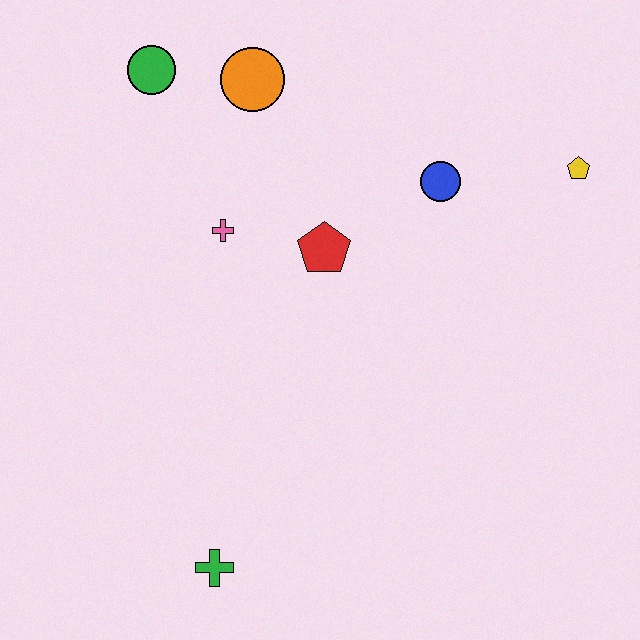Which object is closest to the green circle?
The orange circle is closest to the green circle.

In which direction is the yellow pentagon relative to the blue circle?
The yellow pentagon is to the right of the blue circle.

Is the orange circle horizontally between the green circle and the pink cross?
No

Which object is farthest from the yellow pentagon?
The green cross is farthest from the yellow pentagon.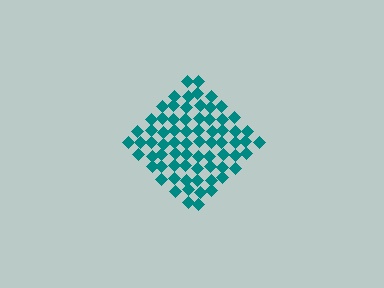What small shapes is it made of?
It is made of small diamonds.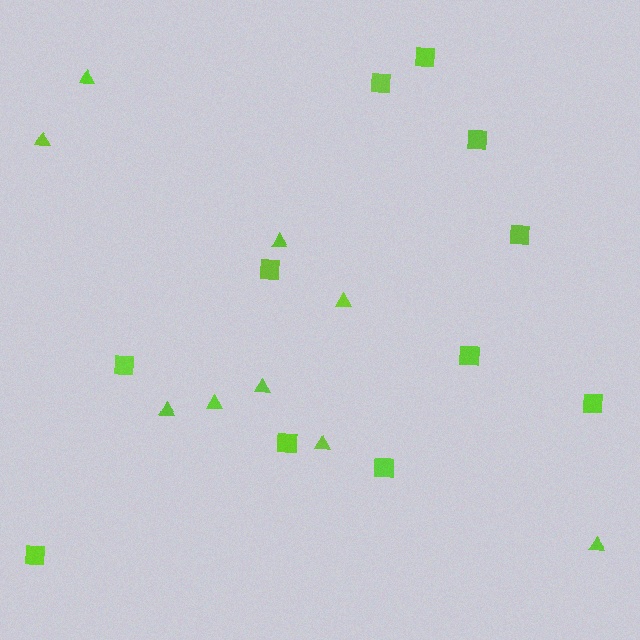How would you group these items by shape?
There are 2 groups: one group of squares (11) and one group of triangles (9).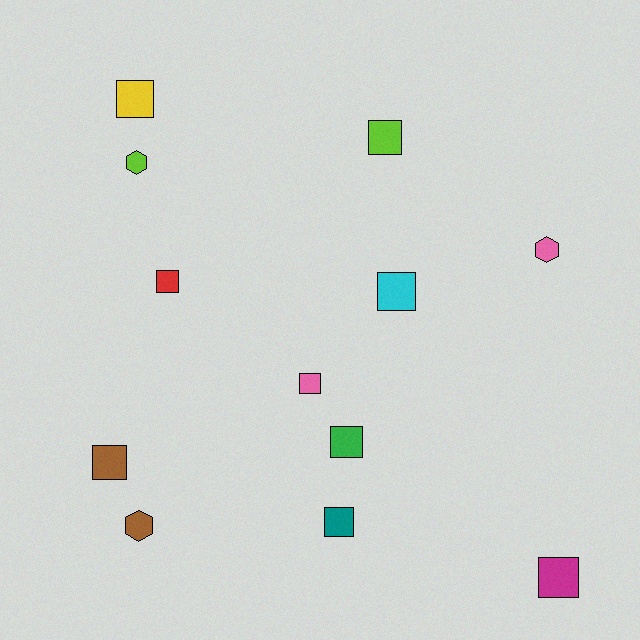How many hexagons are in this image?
There are 3 hexagons.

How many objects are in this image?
There are 12 objects.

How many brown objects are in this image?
There are 2 brown objects.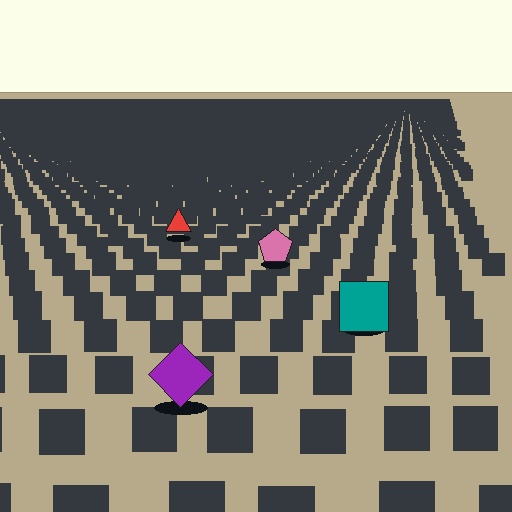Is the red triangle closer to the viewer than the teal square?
No. The teal square is closer — you can tell from the texture gradient: the ground texture is coarser near it.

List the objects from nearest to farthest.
From nearest to farthest: the purple diamond, the teal square, the pink pentagon, the red triangle.